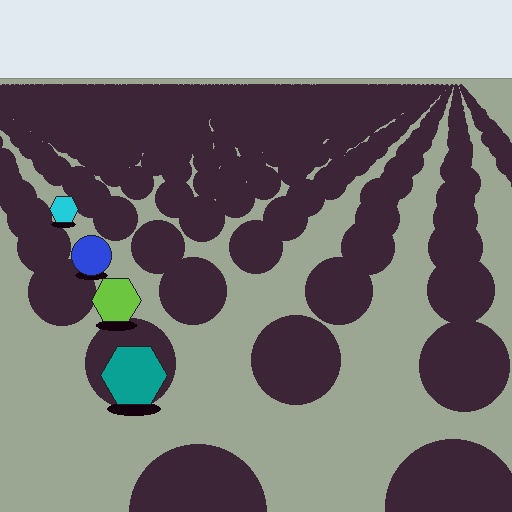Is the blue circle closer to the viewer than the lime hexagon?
No. The lime hexagon is closer — you can tell from the texture gradient: the ground texture is coarser near it.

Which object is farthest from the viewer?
The cyan hexagon is farthest from the viewer. It appears smaller and the ground texture around it is denser.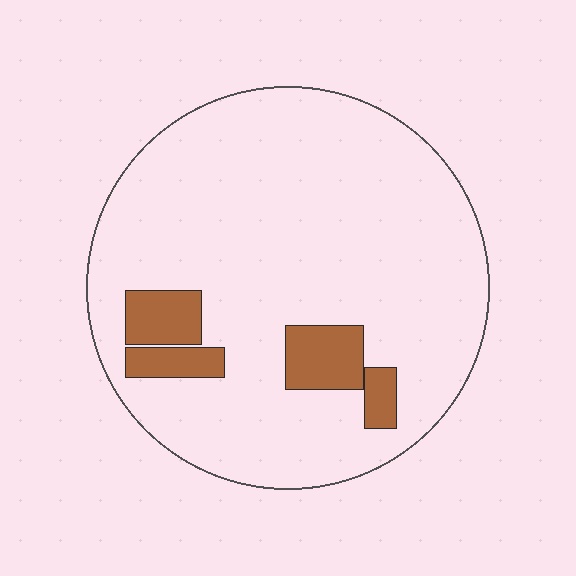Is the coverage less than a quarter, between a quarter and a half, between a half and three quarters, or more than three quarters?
Less than a quarter.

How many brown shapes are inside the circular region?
4.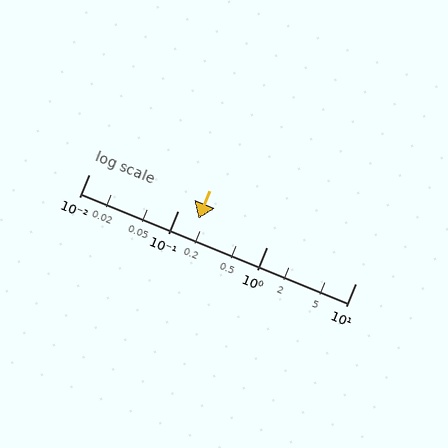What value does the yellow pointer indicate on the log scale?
The pointer indicates approximately 0.17.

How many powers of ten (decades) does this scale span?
The scale spans 3 decades, from 0.01 to 10.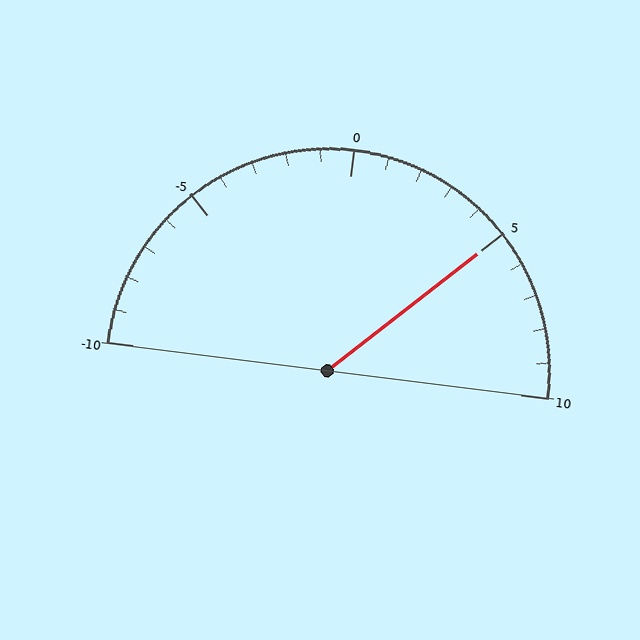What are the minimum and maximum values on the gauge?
The gauge ranges from -10 to 10.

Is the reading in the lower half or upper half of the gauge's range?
The reading is in the upper half of the range (-10 to 10).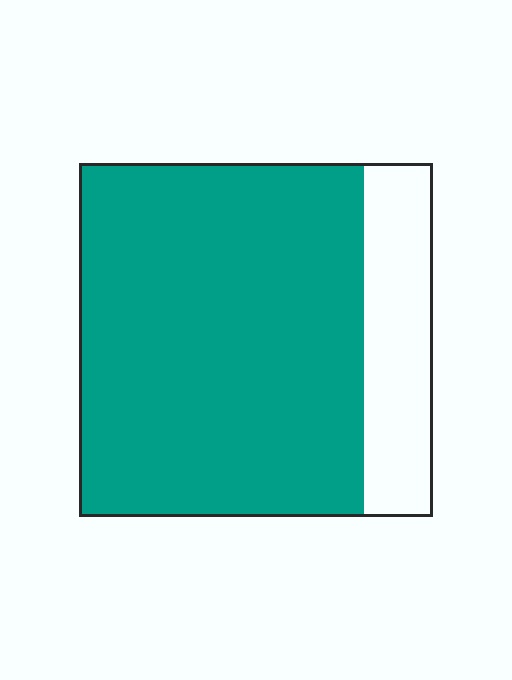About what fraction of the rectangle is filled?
About four fifths (4/5).